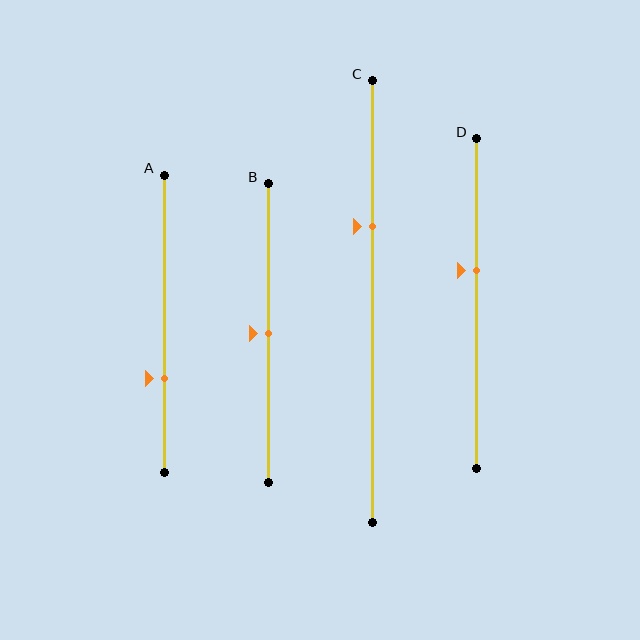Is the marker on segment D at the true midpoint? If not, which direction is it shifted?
No, the marker on segment D is shifted upward by about 10% of the segment length.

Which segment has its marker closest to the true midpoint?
Segment B has its marker closest to the true midpoint.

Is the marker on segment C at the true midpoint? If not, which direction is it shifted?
No, the marker on segment C is shifted upward by about 17% of the segment length.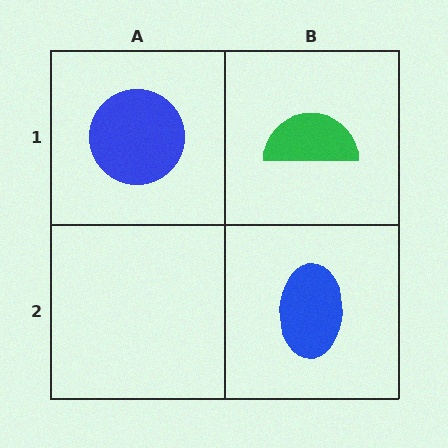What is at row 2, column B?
A blue ellipse.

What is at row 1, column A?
A blue circle.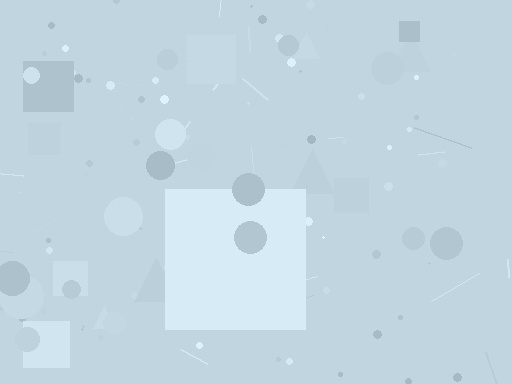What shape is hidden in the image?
A square is hidden in the image.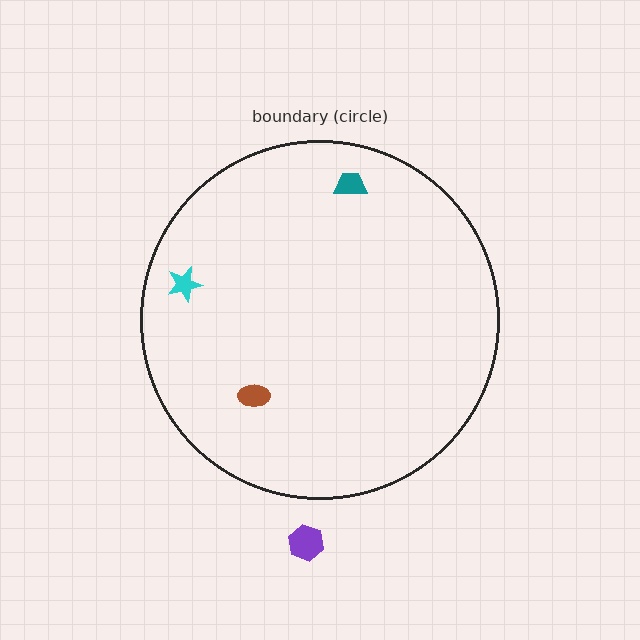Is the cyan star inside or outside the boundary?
Inside.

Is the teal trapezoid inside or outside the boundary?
Inside.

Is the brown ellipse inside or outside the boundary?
Inside.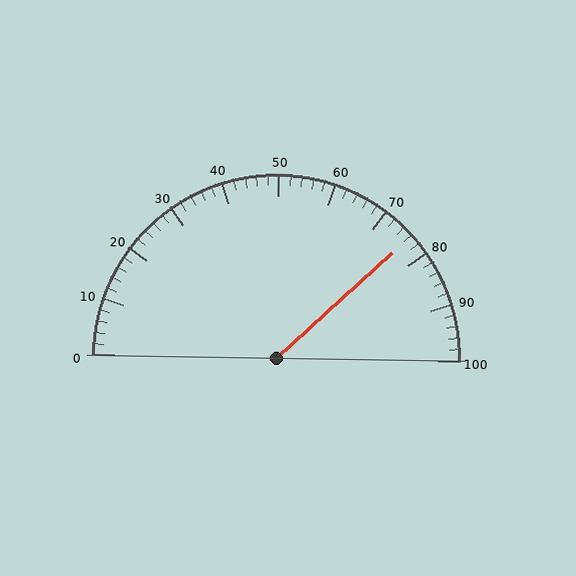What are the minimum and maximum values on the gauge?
The gauge ranges from 0 to 100.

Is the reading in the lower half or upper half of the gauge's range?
The reading is in the upper half of the range (0 to 100).